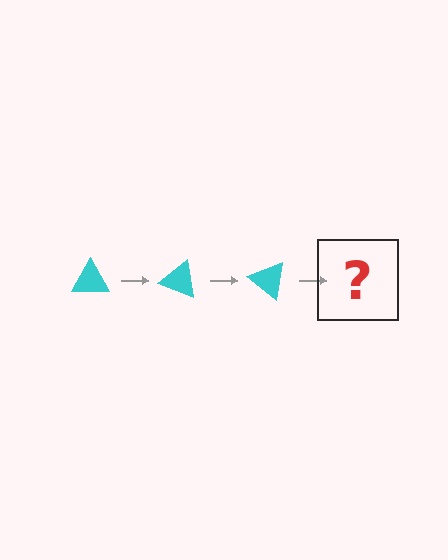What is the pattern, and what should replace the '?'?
The pattern is that the triangle rotates 20 degrees each step. The '?' should be a cyan triangle rotated 60 degrees.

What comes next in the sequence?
The next element should be a cyan triangle rotated 60 degrees.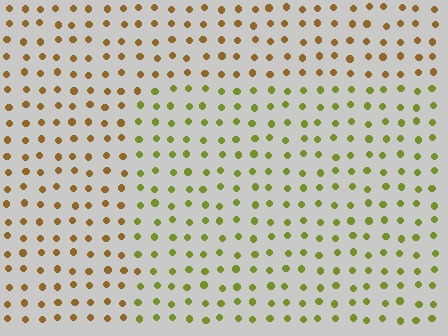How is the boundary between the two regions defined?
The boundary is defined purely by a slight shift in hue (about 42 degrees). Spacing, size, and orientation are identical on both sides.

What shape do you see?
I see a rectangle.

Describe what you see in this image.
The image is filled with small brown elements in a uniform arrangement. A rectangle-shaped region is visible where the elements are tinted to a slightly different hue, forming a subtle color boundary.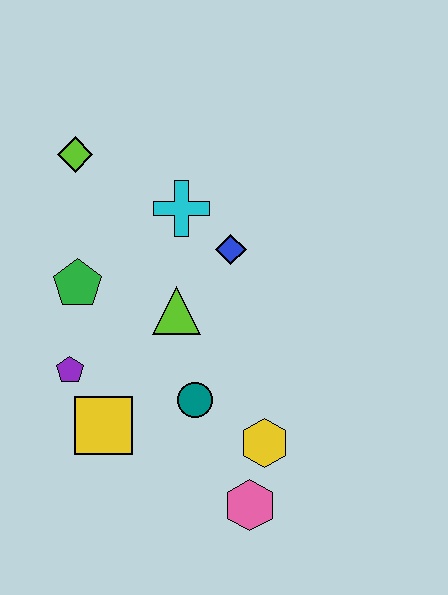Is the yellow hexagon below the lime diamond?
Yes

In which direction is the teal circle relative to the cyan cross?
The teal circle is below the cyan cross.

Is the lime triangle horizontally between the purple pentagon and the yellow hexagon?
Yes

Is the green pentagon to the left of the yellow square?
Yes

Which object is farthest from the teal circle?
The lime diamond is farthest from the teal circle.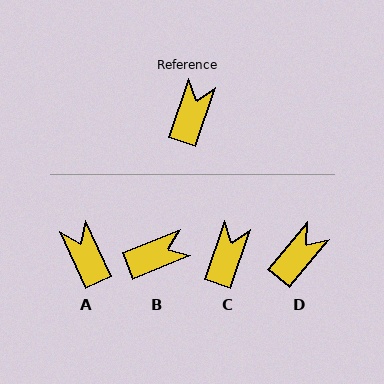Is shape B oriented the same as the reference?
No, it is off by about 49 degrees.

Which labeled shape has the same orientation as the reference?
C.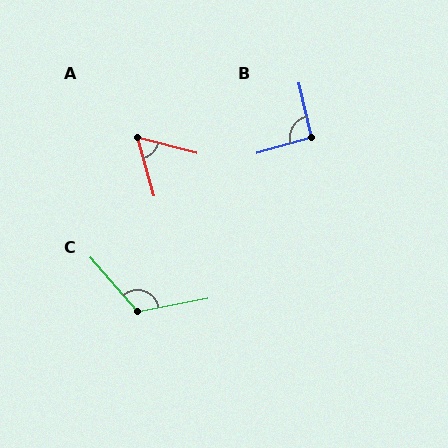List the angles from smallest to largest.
A (60°), B (93°), C (121°).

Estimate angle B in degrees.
Approximately 93 degrees.